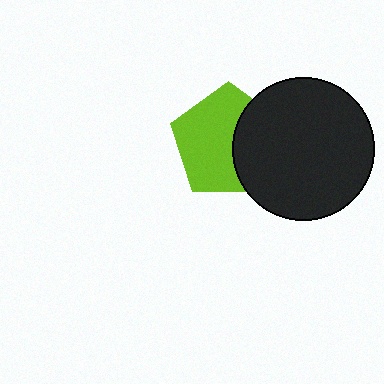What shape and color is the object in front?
The object in front is a black circle.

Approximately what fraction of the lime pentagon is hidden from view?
Roughly 38% of the lime pentagon is hidden behind the black circle.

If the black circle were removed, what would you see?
You would see the complete lime pentagon.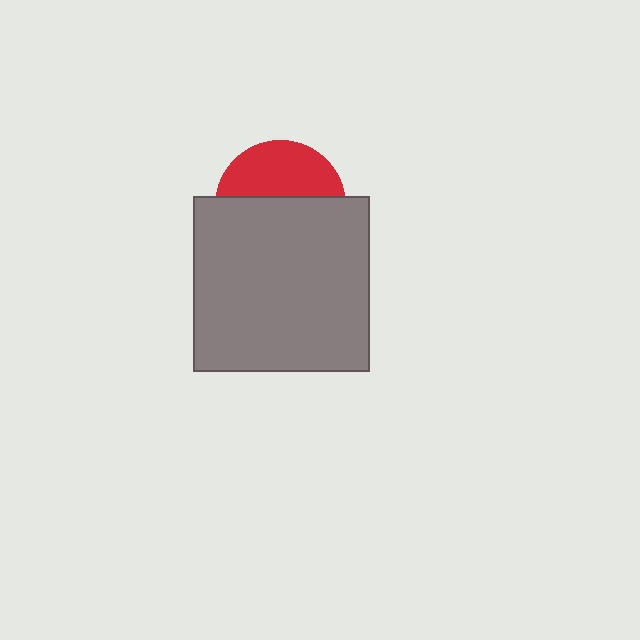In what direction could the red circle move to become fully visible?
The red circle could move up. That would shift it out from behind the gray square entirely.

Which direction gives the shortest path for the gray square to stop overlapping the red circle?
Moving down gives the shortest separation.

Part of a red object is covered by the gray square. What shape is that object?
It is a circle.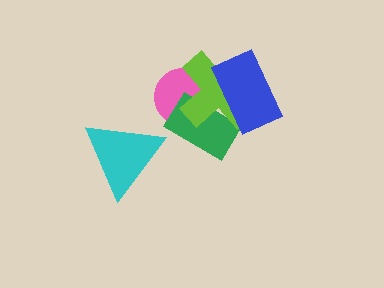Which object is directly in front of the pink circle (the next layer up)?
The green rectangle is directly in front of the pink circle.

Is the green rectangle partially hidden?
Yes, it is partially covered by another shape.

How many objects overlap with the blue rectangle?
2 objects overlap with the blue rectangle.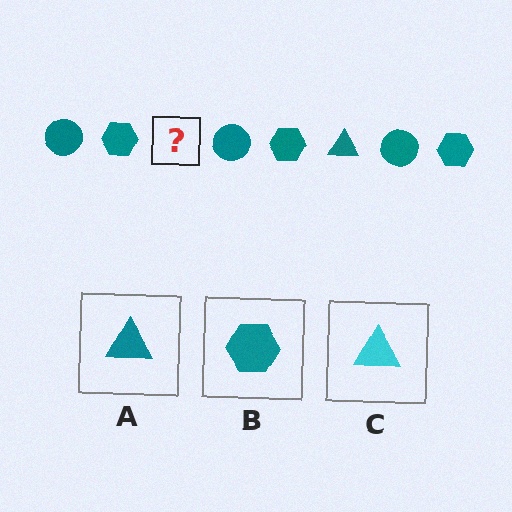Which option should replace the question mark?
Option A.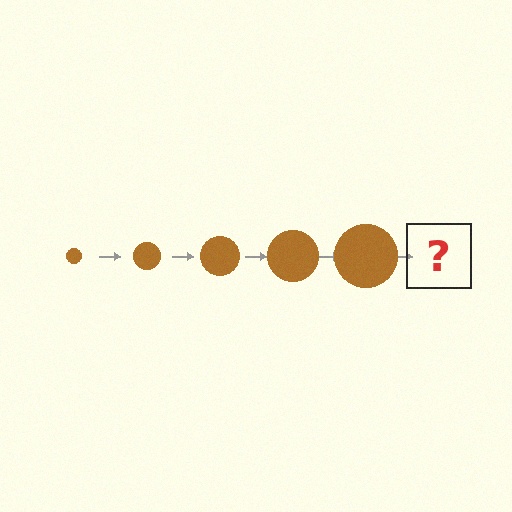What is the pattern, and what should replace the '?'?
The pattern is that the circle gets progressively larger each step. The '?' should be a brown circle, larger than the previous one.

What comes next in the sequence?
The next element should be a brown circle, larger than the previous one.